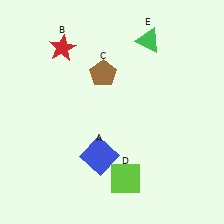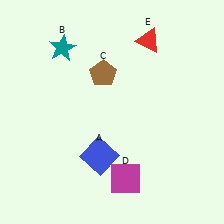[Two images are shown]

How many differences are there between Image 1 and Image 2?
There are 3 differences between the two images.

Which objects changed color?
B changed from red to teal. D changed from lime to magenta. E changed from green to red.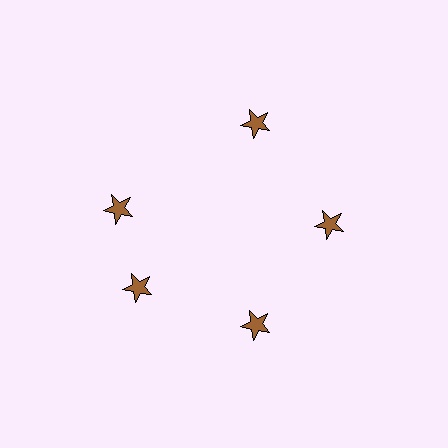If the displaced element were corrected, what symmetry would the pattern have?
It would have 5-fold rotational symmetry — the pattern would map onto itself every 72 degrees.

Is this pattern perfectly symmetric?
No. The 5 brown stars are arranged in a ring, but one element near the 10 o'clock position is rotated out of alignment along the ring, breaking the 5-fold rotational symmetry.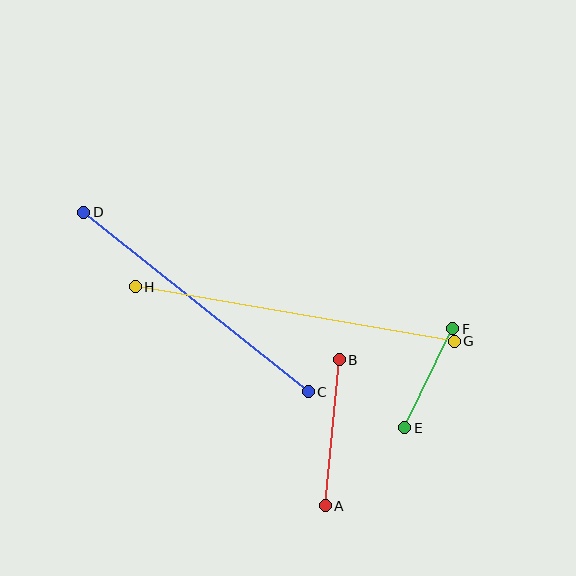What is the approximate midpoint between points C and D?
The midpoint is at approximately (196, 302) pixels.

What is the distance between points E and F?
The distance is approximately 110 pixels.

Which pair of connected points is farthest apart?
Points G and H are farthest apart.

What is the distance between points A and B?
The distance is approximately 147 pixels.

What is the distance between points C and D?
The distance is approximately 287 pixels.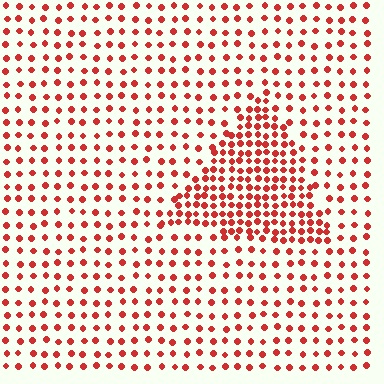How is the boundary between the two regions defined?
The boundary is defined by a change in element density (approximately 2.2x ratio). All elements are the same color, size, and shape.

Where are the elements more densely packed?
The elements are more densely packed inside the triangle boundary.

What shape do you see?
I see a triangle.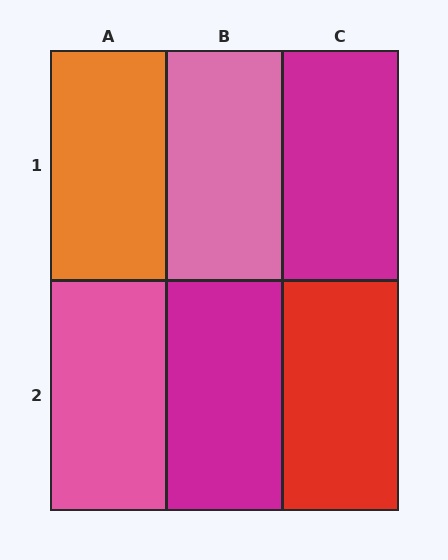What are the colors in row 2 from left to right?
Pink, magenta, red.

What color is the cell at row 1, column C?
Magenta.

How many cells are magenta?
2 cells are magenta.